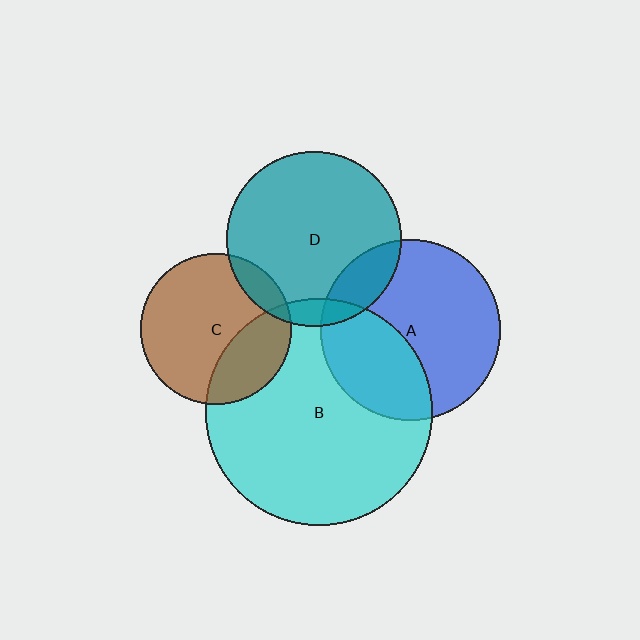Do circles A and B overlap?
Yes.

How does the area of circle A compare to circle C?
Approximately 1.4 times.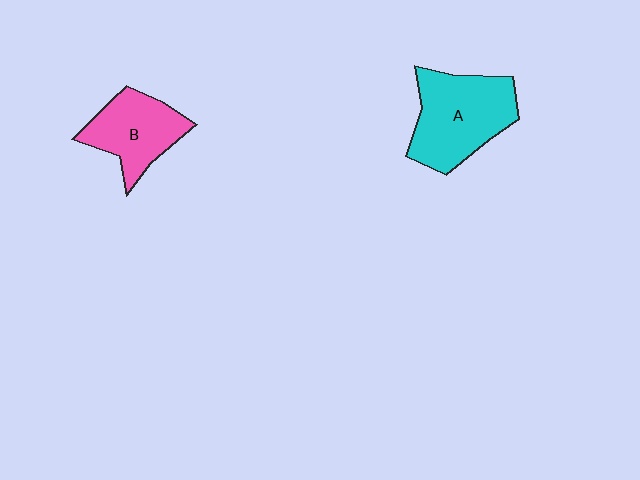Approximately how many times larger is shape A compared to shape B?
Approximately 1.4 times.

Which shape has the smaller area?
Shape B (pink).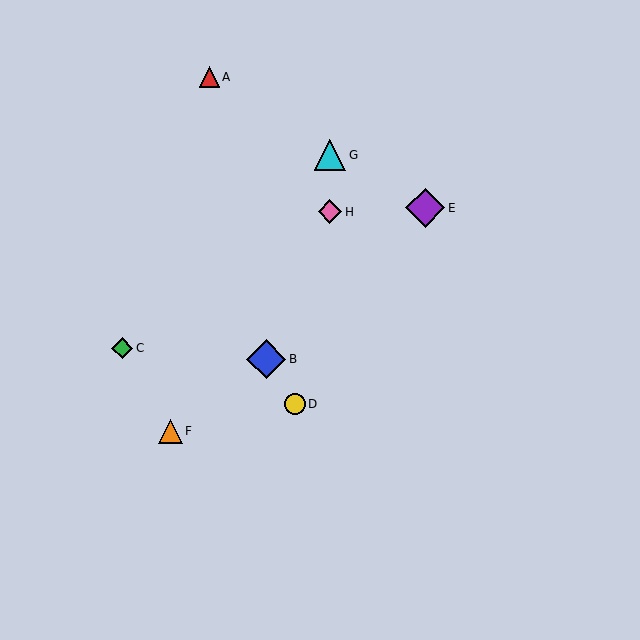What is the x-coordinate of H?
Object H is at x≈330.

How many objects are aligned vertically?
2 objects (G, H) are aligned vertically.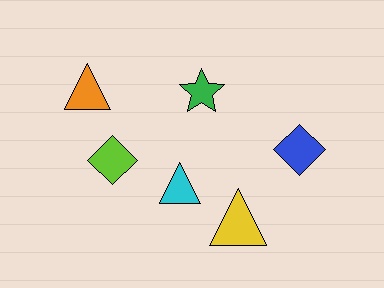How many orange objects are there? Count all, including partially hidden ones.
There is 1 orange object.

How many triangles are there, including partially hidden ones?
There are 3 triangles.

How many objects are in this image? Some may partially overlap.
There are 6 objects.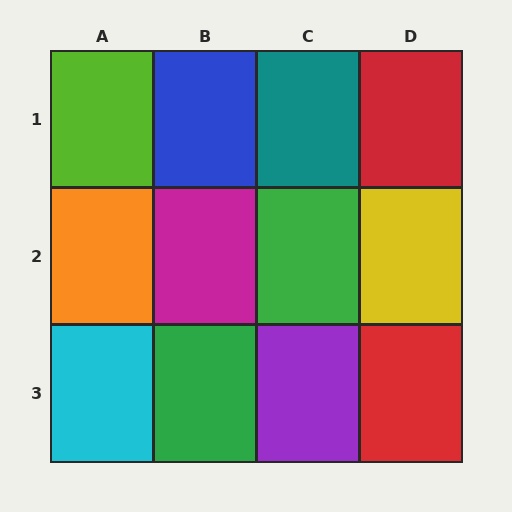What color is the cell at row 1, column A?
Lime.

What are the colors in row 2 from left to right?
Orange, magenta, green, yellow.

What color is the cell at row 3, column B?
Green.